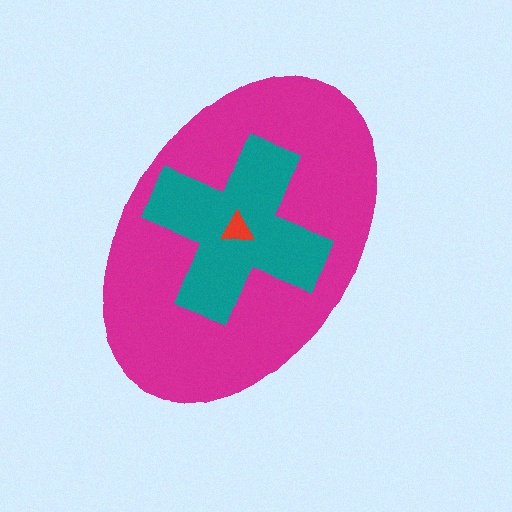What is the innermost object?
The red triangle.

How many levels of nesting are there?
3.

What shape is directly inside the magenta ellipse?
The teal cross.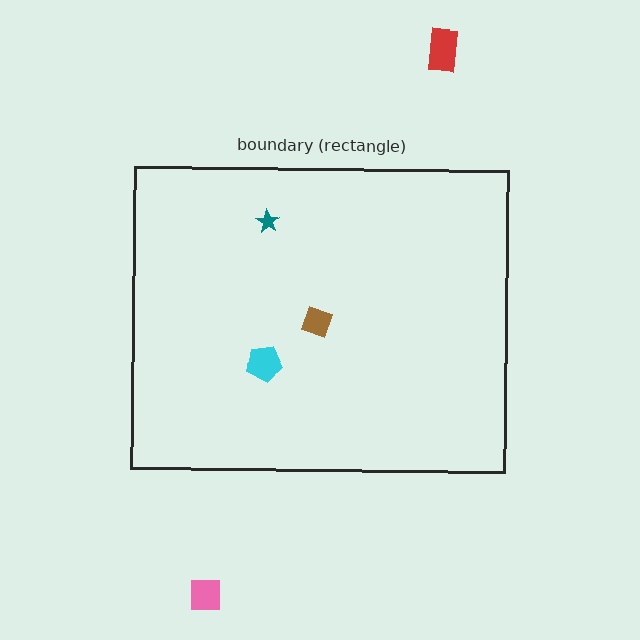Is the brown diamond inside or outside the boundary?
Inside.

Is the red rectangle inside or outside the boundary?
Outside.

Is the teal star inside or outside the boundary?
Inside.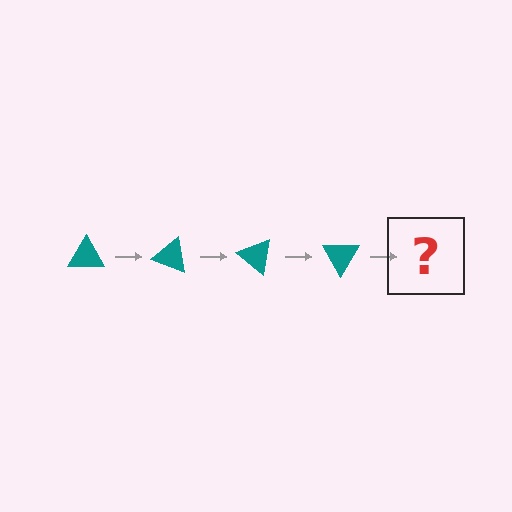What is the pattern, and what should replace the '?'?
The pattern is that the triangle rotates 20 degrees each step. The '?' should be a teal triangle rotated 80 degrees.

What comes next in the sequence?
The next element should be a teal triangle rotated 80 degrees.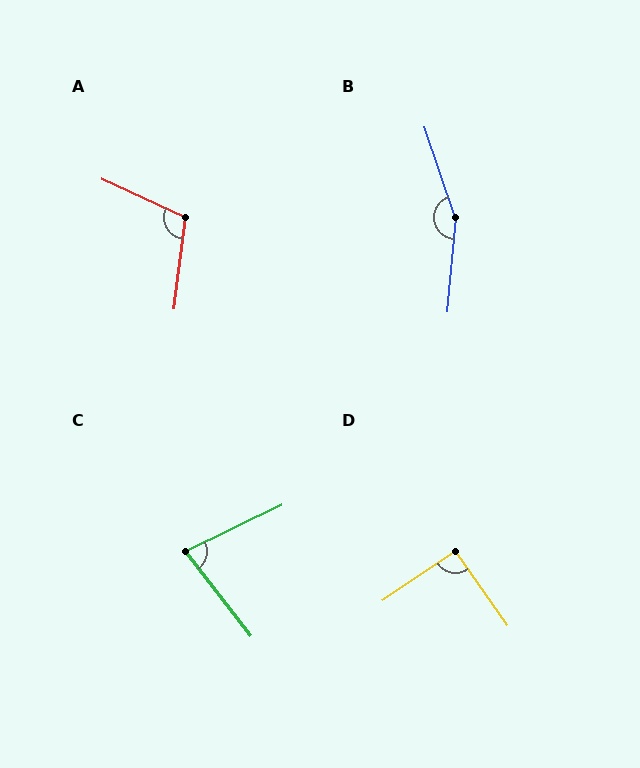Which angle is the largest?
B, at approximately 156 degrees.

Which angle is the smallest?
C, at approximately 78 degrees.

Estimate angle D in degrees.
Approximately 91 degrees.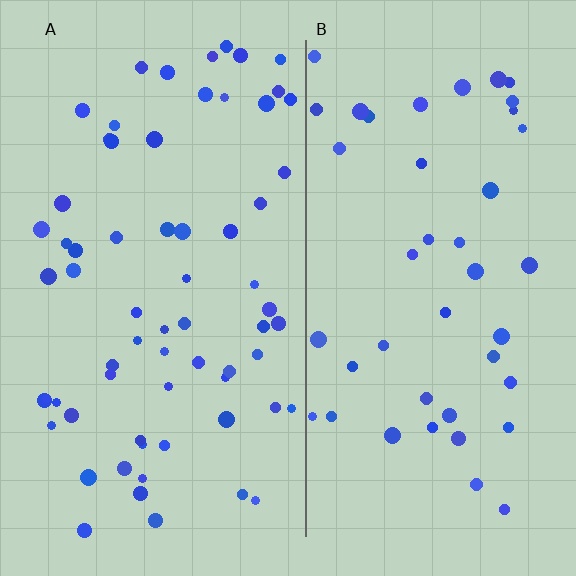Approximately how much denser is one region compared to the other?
Approximately 1.6× — region A over region B.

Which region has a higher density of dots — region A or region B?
A (the left).